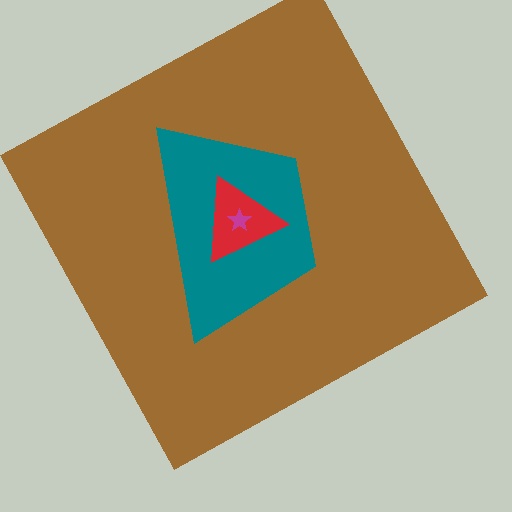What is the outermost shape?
The brown square.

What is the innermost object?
The magenta star.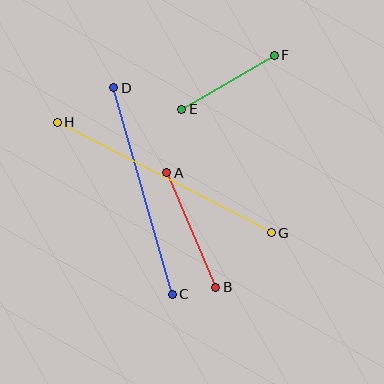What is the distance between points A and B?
The distance is approximately 125 pixels.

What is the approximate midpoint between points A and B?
The midpoint is at approximately (191, 230) pixels.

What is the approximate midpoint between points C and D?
The midpoint is at approximately (143, 191) pixels.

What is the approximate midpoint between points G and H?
The midpoint is at approximately (164, 177) pixels.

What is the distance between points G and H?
The distance is approximately 241 pixels.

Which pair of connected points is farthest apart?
Points G and H are farthest apart.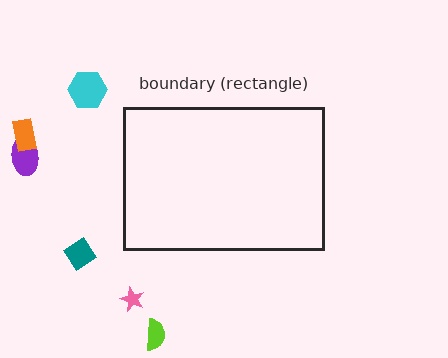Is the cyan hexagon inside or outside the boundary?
Outside.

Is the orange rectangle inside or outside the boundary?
Outside.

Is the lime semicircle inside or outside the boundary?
Outside.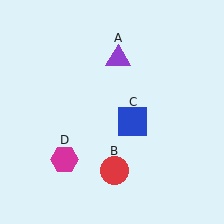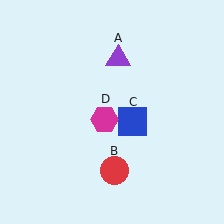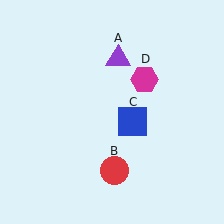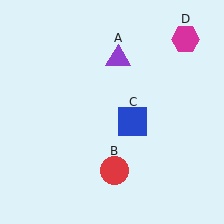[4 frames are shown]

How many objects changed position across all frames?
1 object changed position: magenta hexagon (object D).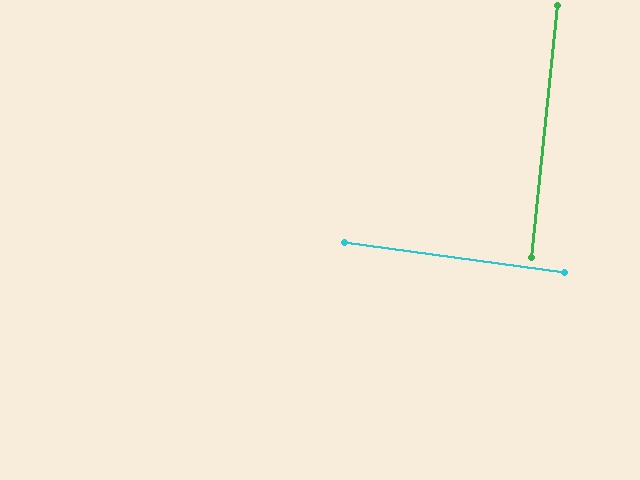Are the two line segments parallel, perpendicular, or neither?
Perpendicular — they meet at approximately 88°.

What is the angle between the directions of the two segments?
Approximately 88 degrees.